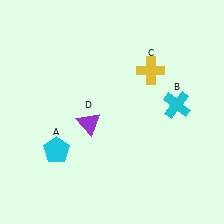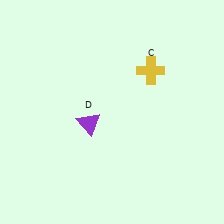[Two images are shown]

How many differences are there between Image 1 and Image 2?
There are 2 differences between the two images.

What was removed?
The cyan pentagon (A), the cyan cross (B) were removed in Image 2.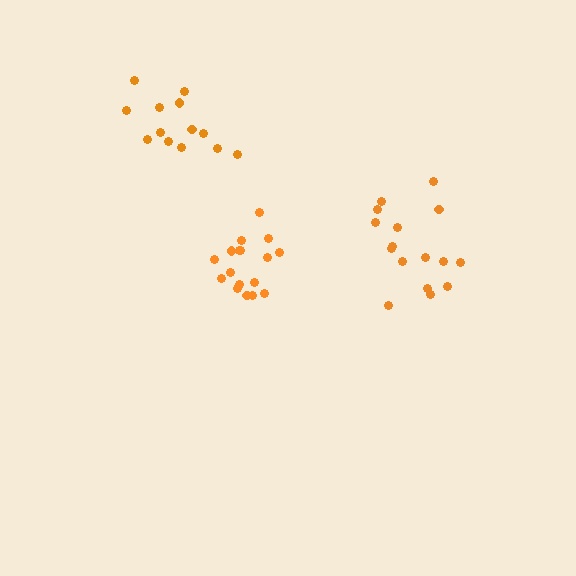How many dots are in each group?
Group 1: 17 dots, Group 2: 13 dots, Group 3: 16 dots (46 total).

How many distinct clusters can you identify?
There are 3 distinct clusters.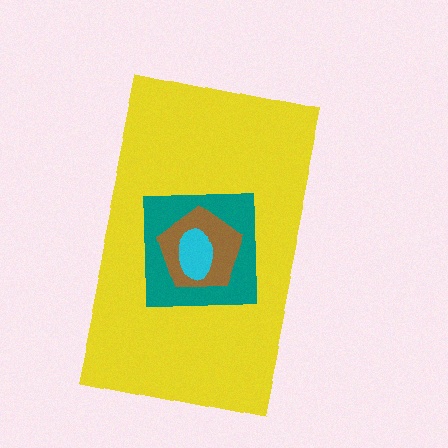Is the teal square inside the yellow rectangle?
Yes.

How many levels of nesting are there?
4.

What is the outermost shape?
The yellow rectangle.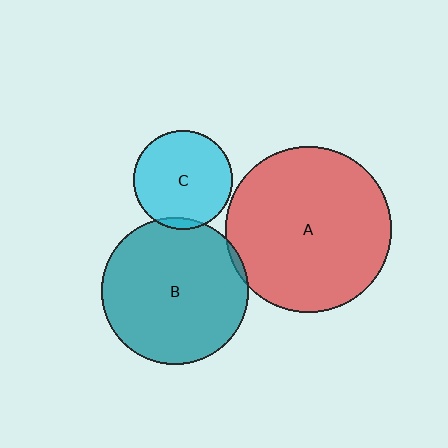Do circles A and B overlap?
Yes.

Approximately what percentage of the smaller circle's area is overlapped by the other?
Approximately 5%.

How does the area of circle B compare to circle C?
Approximately 2.2 times.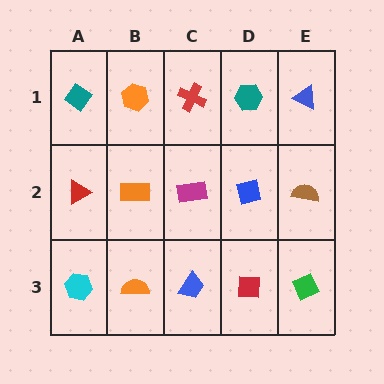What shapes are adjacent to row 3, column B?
An orange rectangle (row 2, column B), a cyan hexagon (row 3, column A), a blue trapezoid (row 3, column C).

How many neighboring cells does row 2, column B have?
4.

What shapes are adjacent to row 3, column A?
A red triangle (row 2, column A), an orange semicircle (row 3, column B).